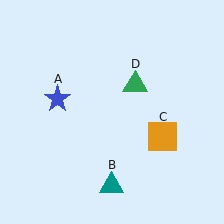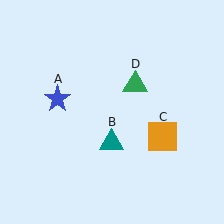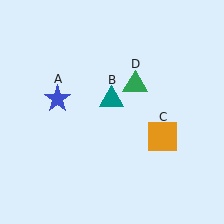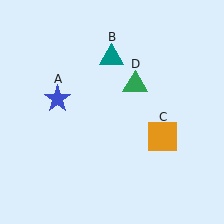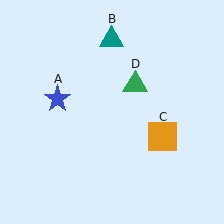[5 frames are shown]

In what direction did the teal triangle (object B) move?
The teal triangle (object B) moved up.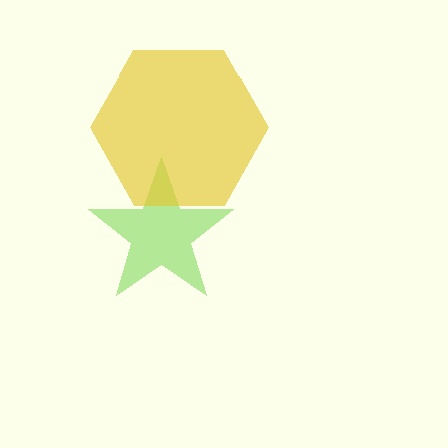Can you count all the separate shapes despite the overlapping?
Yes, there are 2 separate shapes.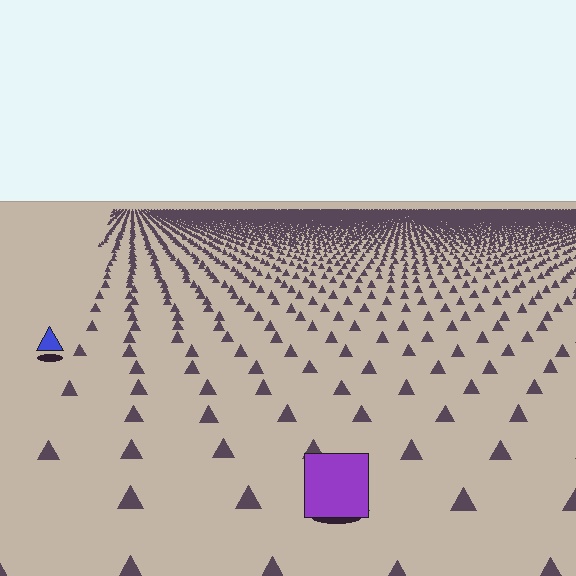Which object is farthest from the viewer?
The blue triangle is farthest from the viewer. It appears smaller and the ground texture around it is denser.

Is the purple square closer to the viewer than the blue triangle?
Yes. The purple square is closer — you can tell from the texture gradient: the ground texture is coarser near it.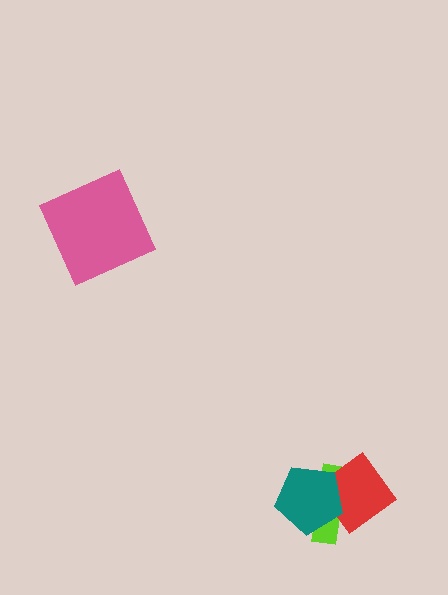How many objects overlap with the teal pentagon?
2 objects overlap with the teal pentagon.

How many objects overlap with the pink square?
0 objects overlap with the pink square.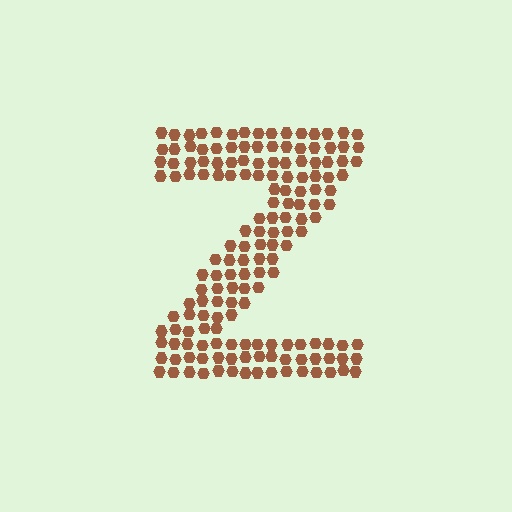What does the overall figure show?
The overall figure shows the letter Z.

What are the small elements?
The small elements are hexagons.